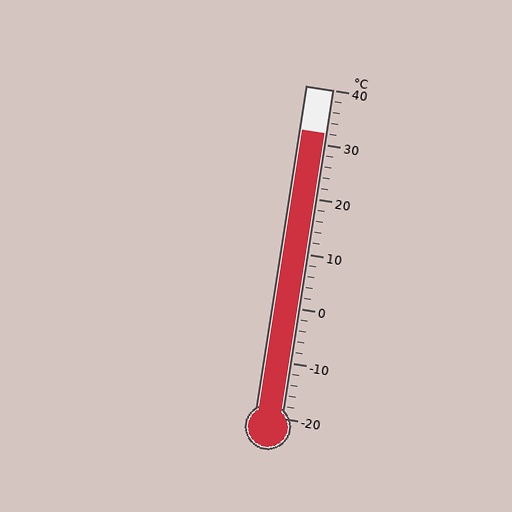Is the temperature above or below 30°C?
The temperature is above 30°C.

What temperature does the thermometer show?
The thermometer shows approximately 32°C.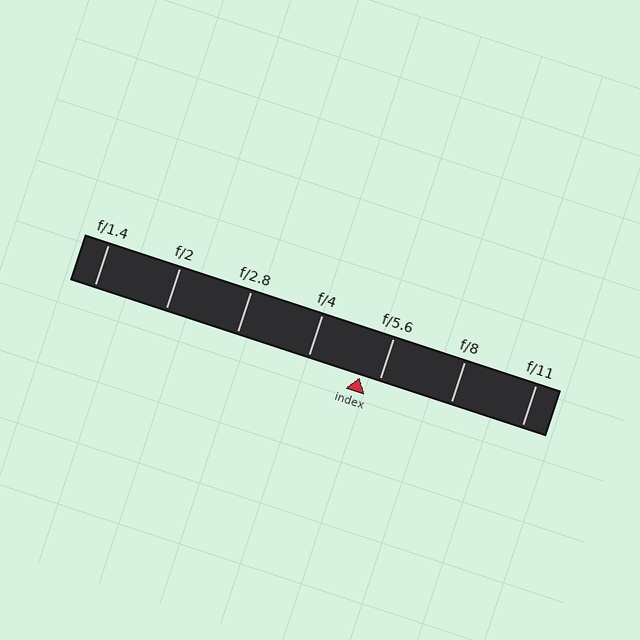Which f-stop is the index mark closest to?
The index mark is closest to f/5.6.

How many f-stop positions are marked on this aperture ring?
There are 7 f-stop positions marked.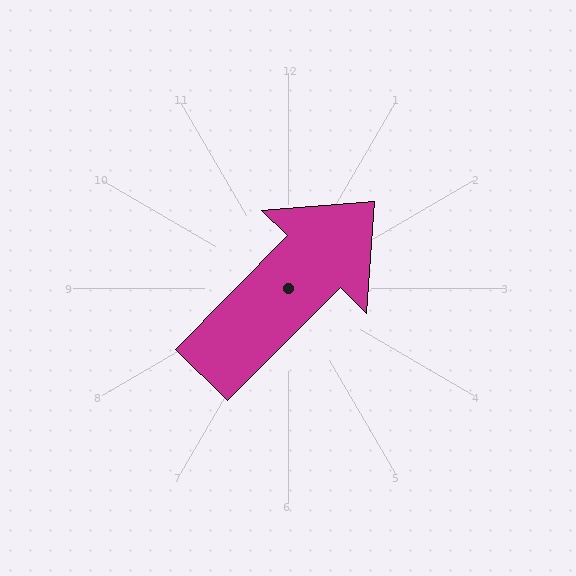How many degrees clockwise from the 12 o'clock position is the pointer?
Approximately 45 degrees.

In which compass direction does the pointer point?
Northeast.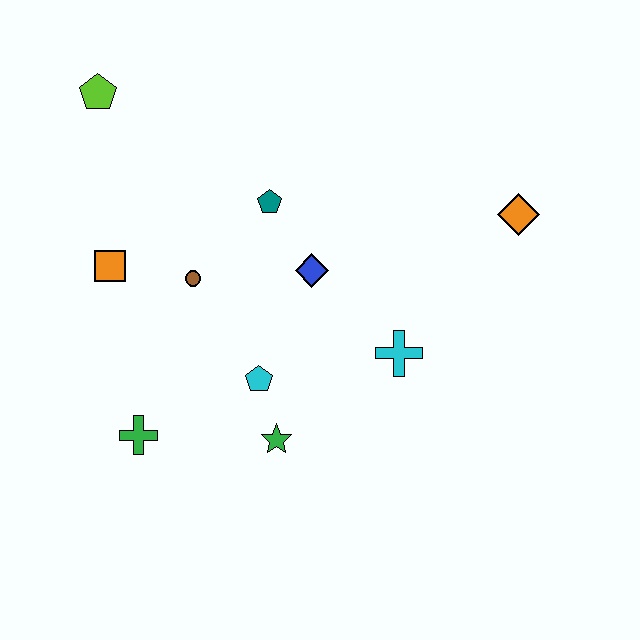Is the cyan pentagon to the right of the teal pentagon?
No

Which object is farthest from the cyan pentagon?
The lime pentagon is farthest from the cyan pentagon.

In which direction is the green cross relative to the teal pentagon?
The green cross is below the teal pentagon.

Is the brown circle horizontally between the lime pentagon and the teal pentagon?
Yes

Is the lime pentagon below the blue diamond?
No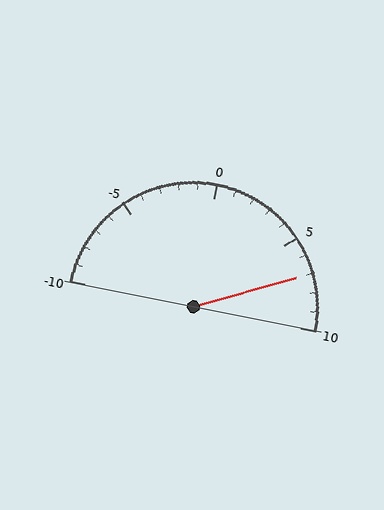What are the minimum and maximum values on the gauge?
The gauge ranges from -10 to 10.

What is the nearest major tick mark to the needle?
The nearest major tick mark is 5.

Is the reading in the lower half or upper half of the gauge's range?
The reading is in the upper half of the range (-10 to 10).